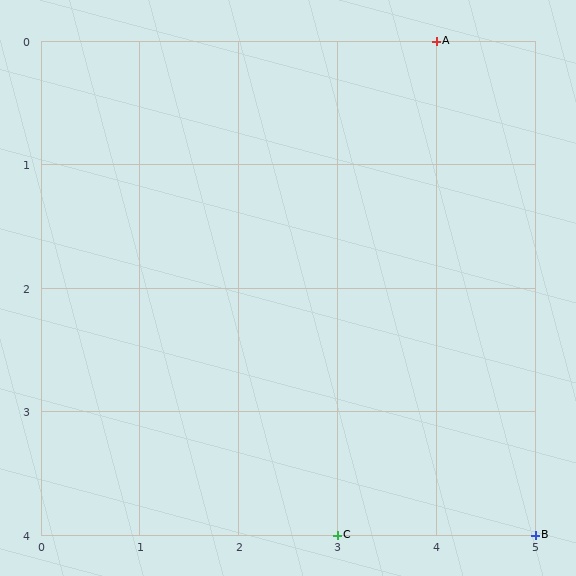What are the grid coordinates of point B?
Point B is at grid coordinates (5, 4).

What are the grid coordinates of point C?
Point C is at grid coordinates (3, 4).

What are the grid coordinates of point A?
Point A is at grid coordinates (4, 0).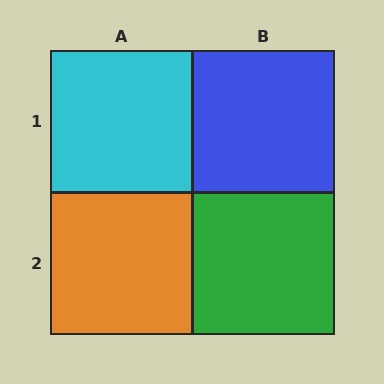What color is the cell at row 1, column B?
Blue.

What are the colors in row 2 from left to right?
Orange, green.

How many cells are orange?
1 cell is orange.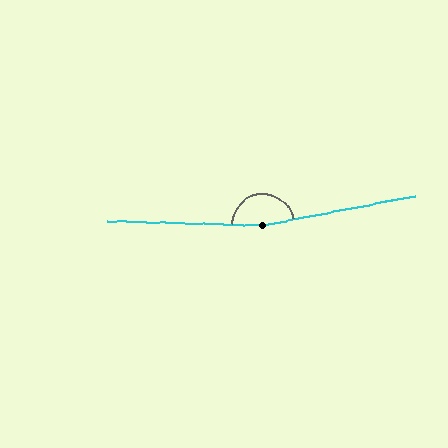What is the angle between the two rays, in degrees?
Approximately 168 degrees.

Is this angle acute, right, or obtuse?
It is obtuse.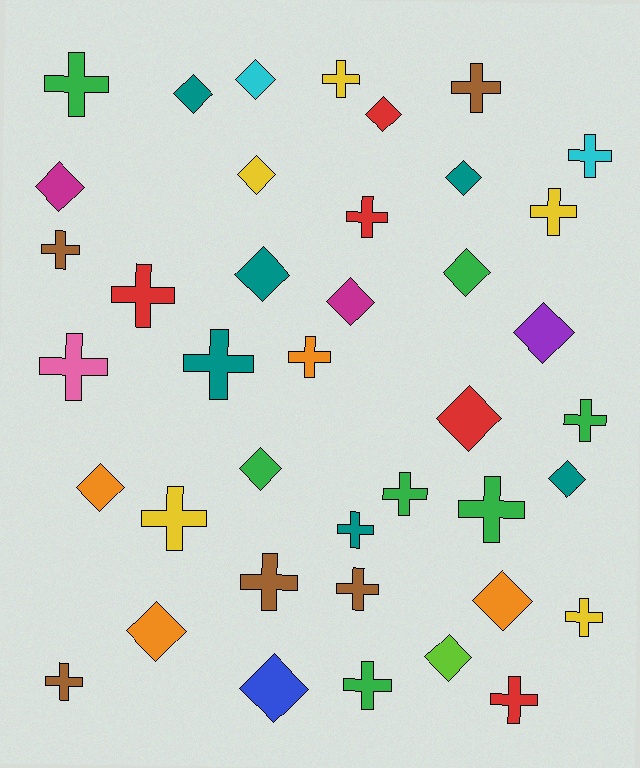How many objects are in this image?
There are 40 objects.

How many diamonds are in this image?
There are 18 diamonds.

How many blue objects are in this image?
There is 1 blue object.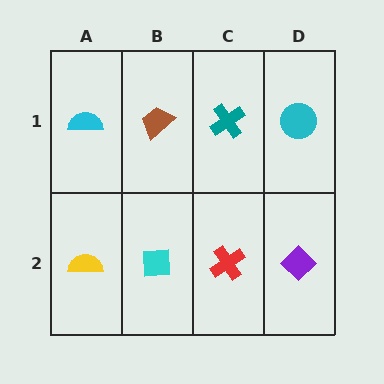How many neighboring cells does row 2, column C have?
3.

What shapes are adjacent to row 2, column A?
A cyan semicircle (row 1, column A), a cyan square (row 2, column B).